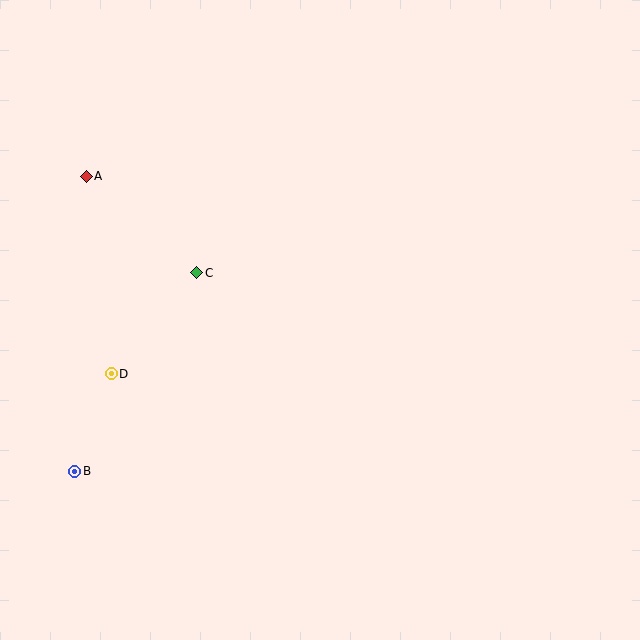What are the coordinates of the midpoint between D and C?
The midpoint between D and C is at (154, 323).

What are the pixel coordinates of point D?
Point D is at (111, 374).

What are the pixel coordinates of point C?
Point C is at (197, 273).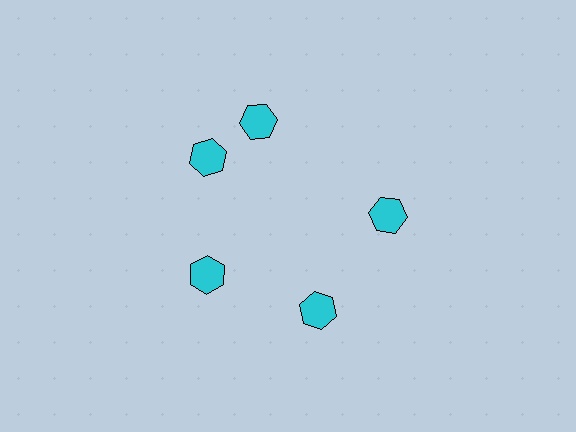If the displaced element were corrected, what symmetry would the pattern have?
It would have 5-fold rotational symmetry — the pattern would map onto itself every 72 degrees.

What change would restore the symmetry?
The symmetry would be restored by rotating it back into even spacing with its neighbors so that all 5 hexagons sit at equal angles and equal distance from the center.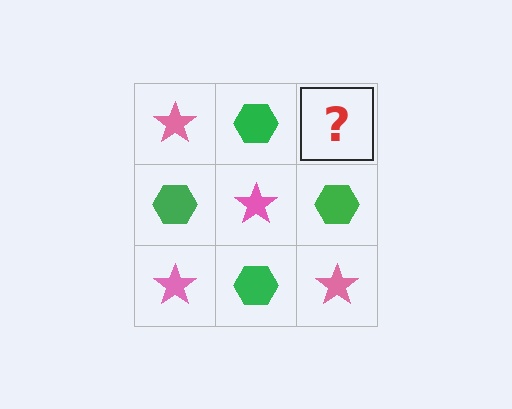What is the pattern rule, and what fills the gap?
The rule is that it alternates pink star and green hexagon in a checkerboard pattern. The gap should be filled with a pink star.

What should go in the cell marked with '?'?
The missing cell should contain a pink star.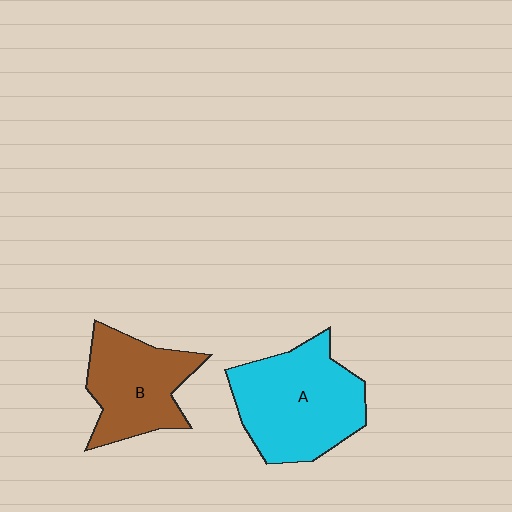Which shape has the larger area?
Shape A (cyan).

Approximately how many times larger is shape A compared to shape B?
Approximately 1.3 times.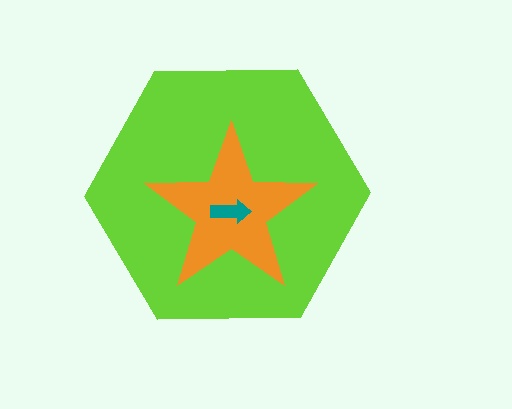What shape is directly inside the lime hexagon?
The orange star.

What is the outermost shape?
The lime hexagon.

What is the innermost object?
The teal arrow.